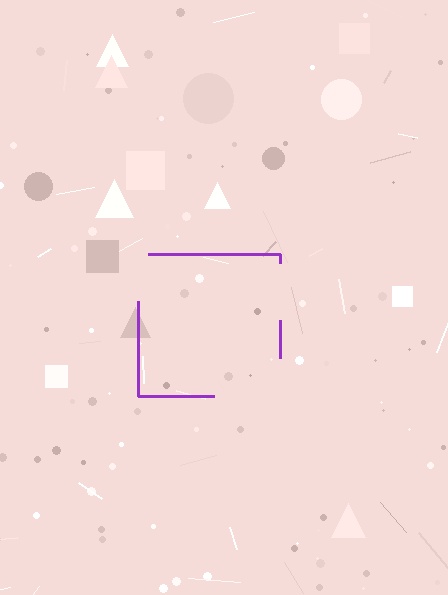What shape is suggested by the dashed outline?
The dashed outline suggests a square.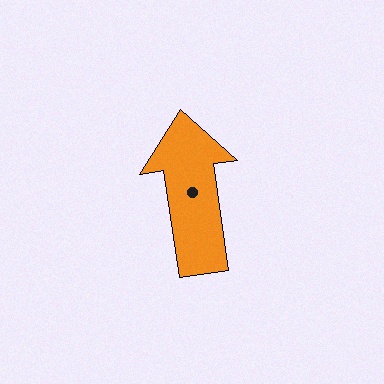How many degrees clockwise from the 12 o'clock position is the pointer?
Approximately 352 degrees.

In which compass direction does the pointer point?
North.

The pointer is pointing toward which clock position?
Roughly 12 o'clock.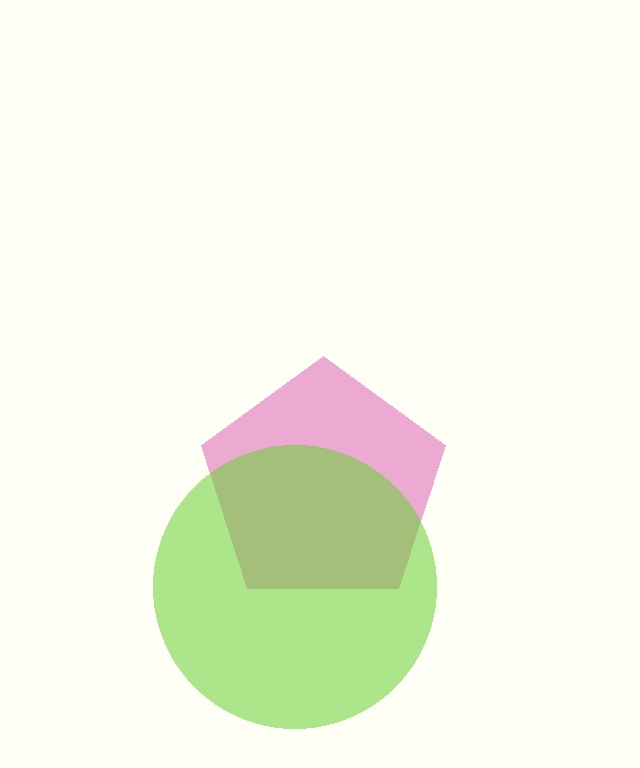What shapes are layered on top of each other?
The layered shapes are: a pink pentagon, a lime circle.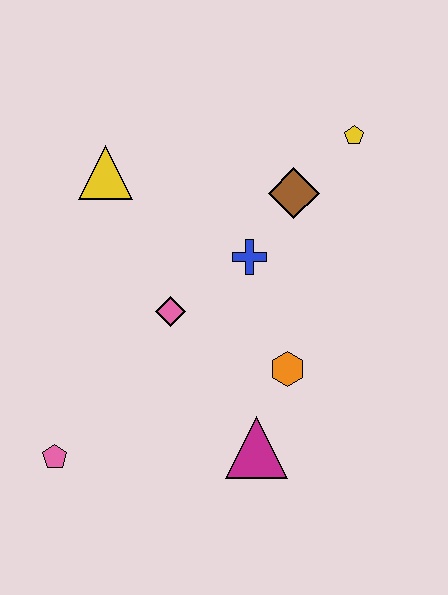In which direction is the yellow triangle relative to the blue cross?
The yellow triangle is to the left of the blue cross.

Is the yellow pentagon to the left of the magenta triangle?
No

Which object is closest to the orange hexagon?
The magenta triangle is closest to the orange hexagon.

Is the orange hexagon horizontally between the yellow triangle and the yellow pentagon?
Yes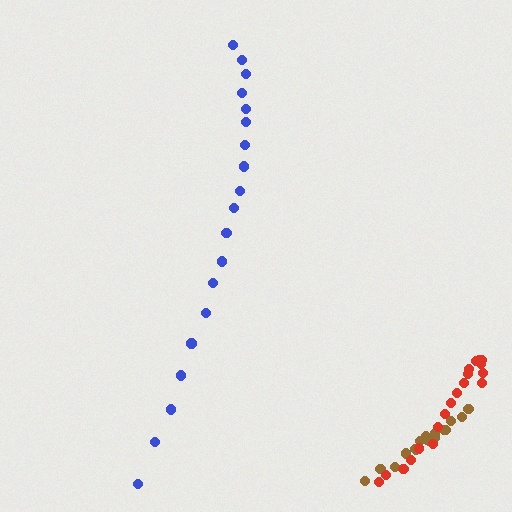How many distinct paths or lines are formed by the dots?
There are 3 distinct paths.